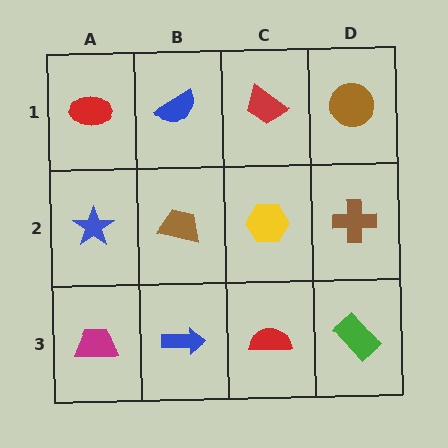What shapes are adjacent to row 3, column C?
A yellow hexagon (row 2, column C), a blue arrow (row 3, column B), a green rectangle (row 3, column D).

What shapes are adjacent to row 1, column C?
A yellow hexagon (row 2, column C), a blue semicircle (row 1, column B), a brown circle (row 1, column D).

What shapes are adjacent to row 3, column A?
A blue star (row 2, column A), a blue arrow (row 3, column B).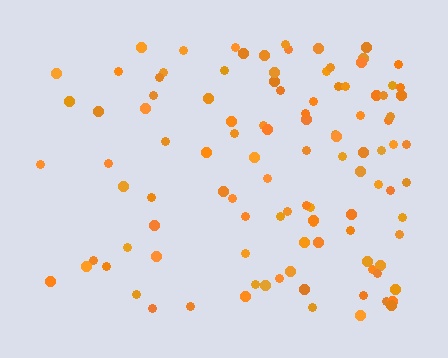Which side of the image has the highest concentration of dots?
The right.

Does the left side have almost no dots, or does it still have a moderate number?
Still a moderate number, just noticeably fewer than the right.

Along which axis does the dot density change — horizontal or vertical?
Horizontal.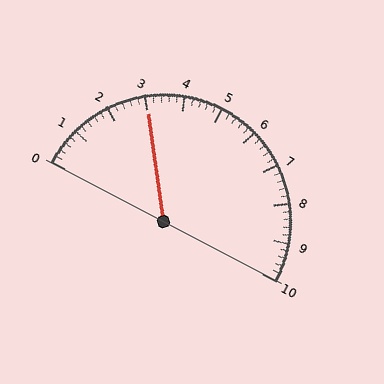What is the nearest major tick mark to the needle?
The nearest major tick mark is 3.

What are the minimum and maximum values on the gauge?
The gauge ranges from 0 to 10.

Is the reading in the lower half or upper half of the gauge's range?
The reading is in the lower half of the range (0 to 10).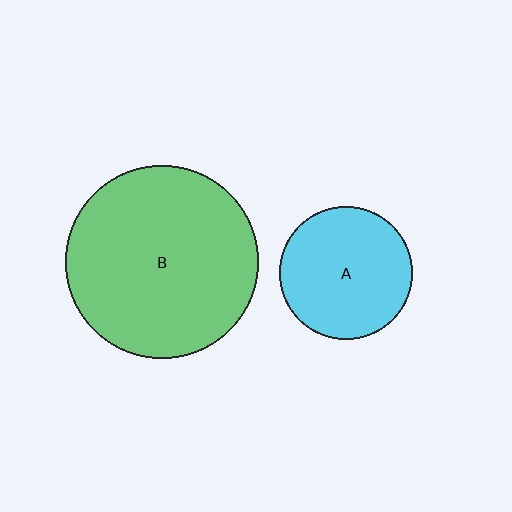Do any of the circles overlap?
No, none of the circles overlap.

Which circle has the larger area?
Circle B (green).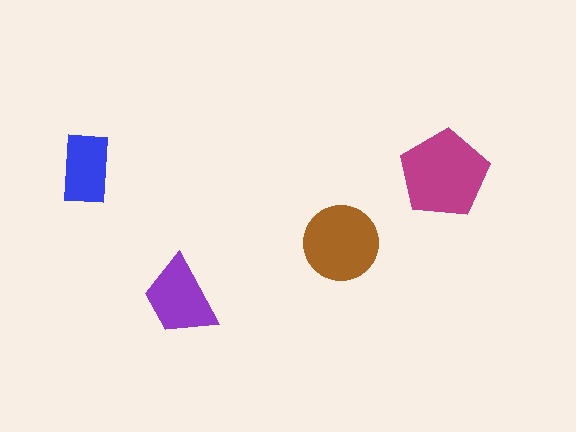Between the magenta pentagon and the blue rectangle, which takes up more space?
The magenta pentagon.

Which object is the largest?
The magenta pentagon.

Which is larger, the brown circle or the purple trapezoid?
The brown circle.